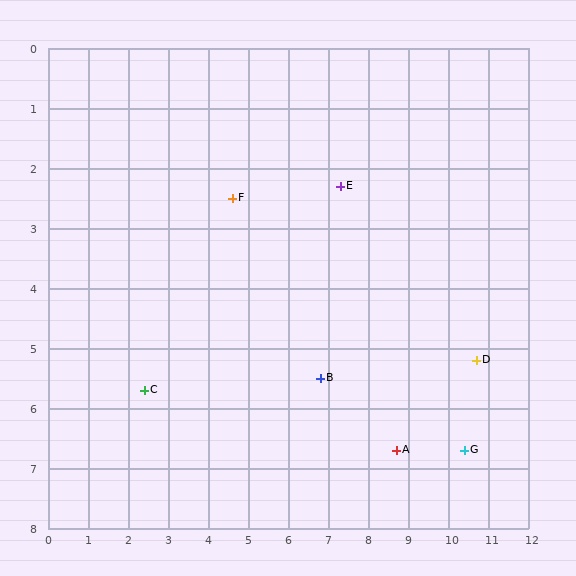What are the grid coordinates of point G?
Point G is at approximately (10.4, 6.7).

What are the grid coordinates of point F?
Point F is at approximately (4.6, 2.5).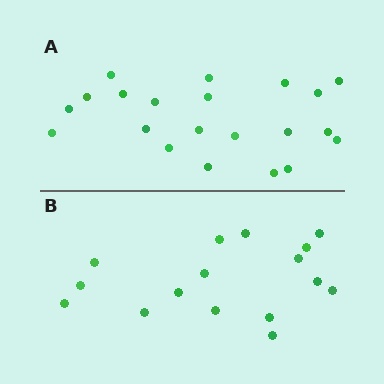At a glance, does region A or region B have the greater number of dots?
Region A (the top region) has more dots.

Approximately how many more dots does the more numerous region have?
Region A has about 5 more dots than region B.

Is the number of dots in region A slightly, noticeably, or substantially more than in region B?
Region A has noticeably more, but not dramatically so. The ratio is roughly 1.3 to 1.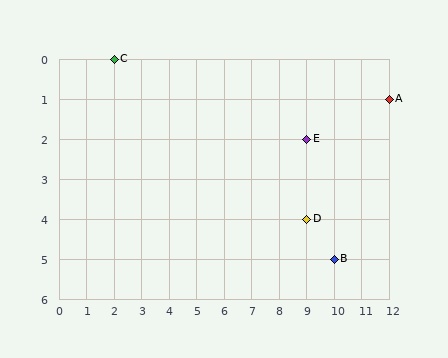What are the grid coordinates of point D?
Point D is at grid coordinates (9, 4).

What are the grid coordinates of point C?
Point C is at grid coordinates (2, 0).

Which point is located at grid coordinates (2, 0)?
Point C is at (2, 0).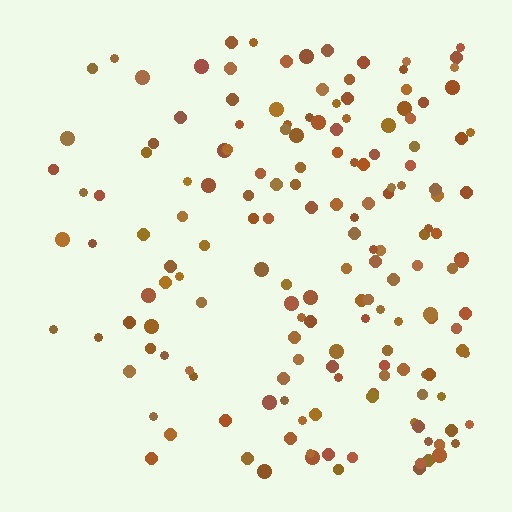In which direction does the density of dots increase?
From left to right, with the right side densest.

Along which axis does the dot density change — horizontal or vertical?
Horizontal.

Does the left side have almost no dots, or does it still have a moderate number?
Still a moderate number, just noticeably fewer than the right.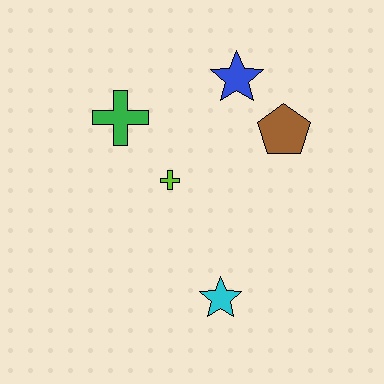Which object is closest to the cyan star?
The lime cross is closest to the cyan star.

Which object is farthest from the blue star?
The cyan star is farthest from the blue star.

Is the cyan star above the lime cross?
No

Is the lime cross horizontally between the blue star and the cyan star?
No